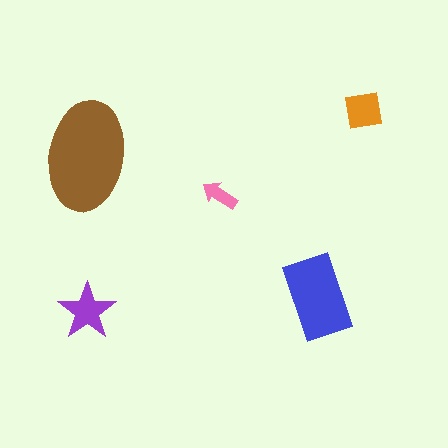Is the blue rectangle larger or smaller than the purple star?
Larger.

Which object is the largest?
The brown ellipse.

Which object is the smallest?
The pink arrow.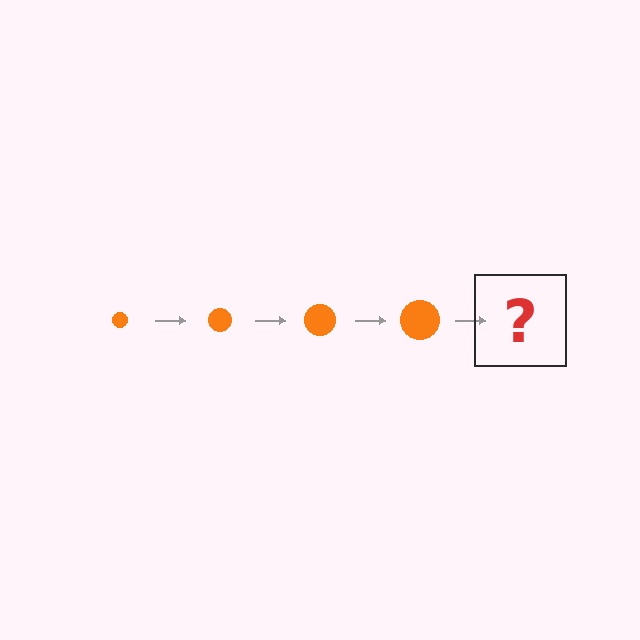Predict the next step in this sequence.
The next step is an orange circle, larger than the previous one.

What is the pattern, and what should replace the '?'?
The pattern is that the circle gets progressively larger each step. The '?' should be an orange circle, larger than the previous one.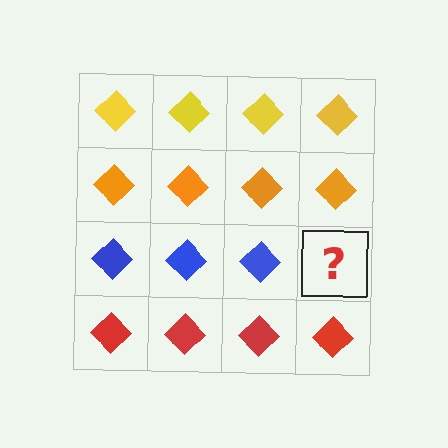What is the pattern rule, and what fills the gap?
The rule is that each row has a consistent color. The gap should be filled with a blue diamond.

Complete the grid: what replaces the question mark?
The question mark should be replaced with a blue diamond.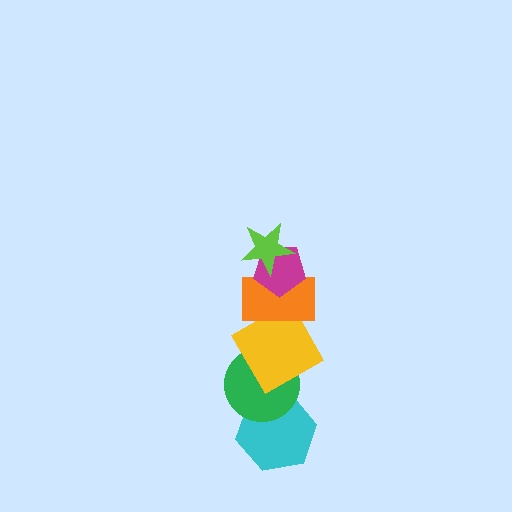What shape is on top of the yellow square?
The orange rectangle is on top of the yellow square.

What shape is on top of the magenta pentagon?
The lime star is on top of the magenta pentagon.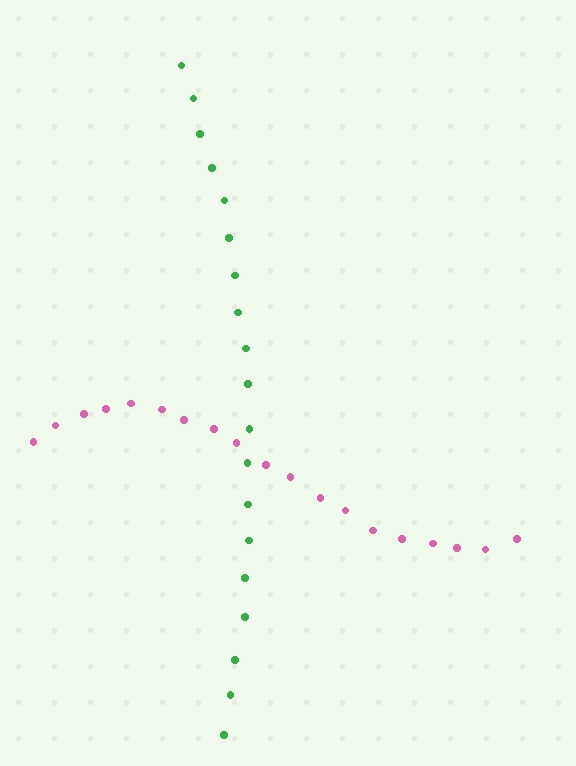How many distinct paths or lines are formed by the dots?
There are 2 distinct paths.